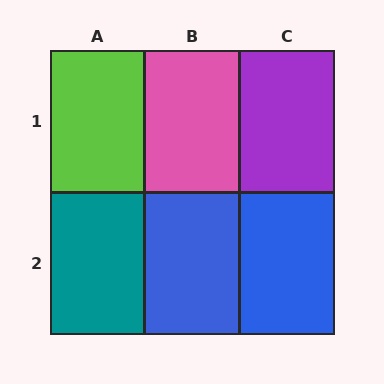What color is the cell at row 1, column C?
Purple.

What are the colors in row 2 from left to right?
Teal, blue, blue.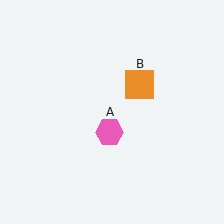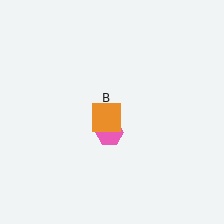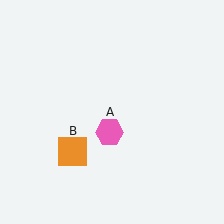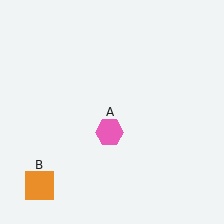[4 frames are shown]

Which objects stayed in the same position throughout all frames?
Pink hexagon (object A) remained stationary.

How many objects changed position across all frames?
1 object changed position: orange square (object B).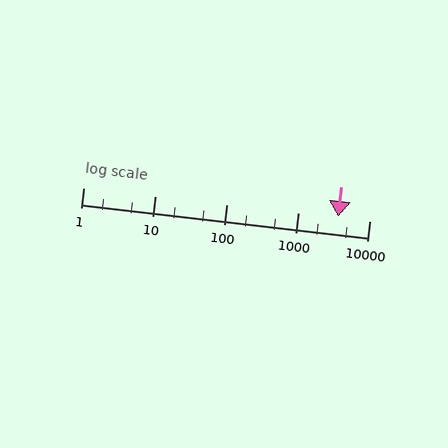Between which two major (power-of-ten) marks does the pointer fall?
The pointer is between 1000 and 10000.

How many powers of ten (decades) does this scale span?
The scale spans 4 decades, from 1 to 10000.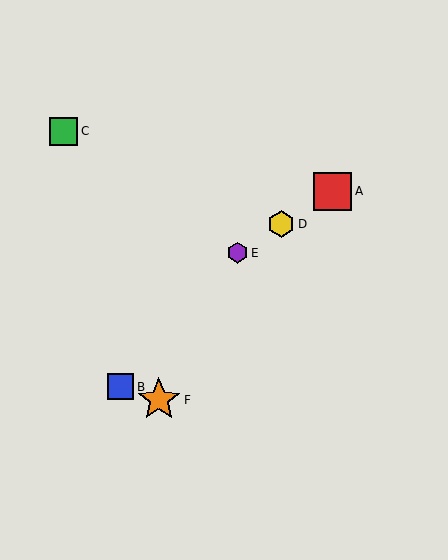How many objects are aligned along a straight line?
3 objects (A, D, E) are aligned along a straight line.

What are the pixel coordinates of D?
Object D is at (281, 224).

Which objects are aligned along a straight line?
Objects A, D, E are aligned along a straight line.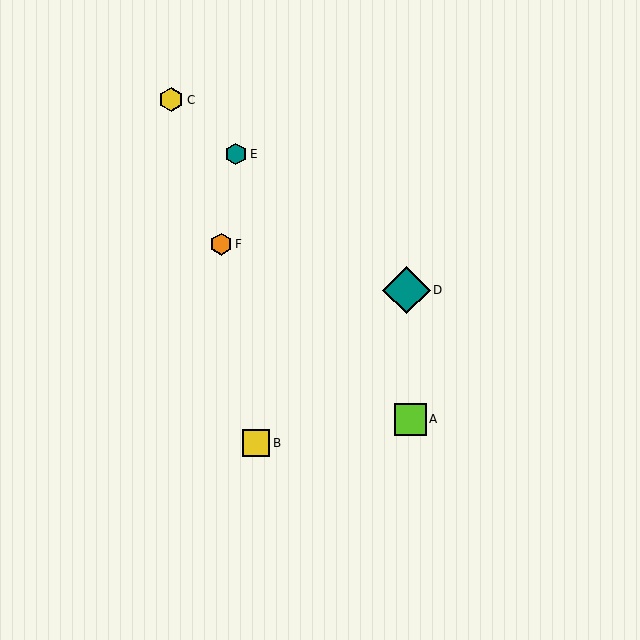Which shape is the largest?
The teal diamond (labeled D) is the largest.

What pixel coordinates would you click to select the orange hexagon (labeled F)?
Click at (221, 244) to select the orange hexagon F.